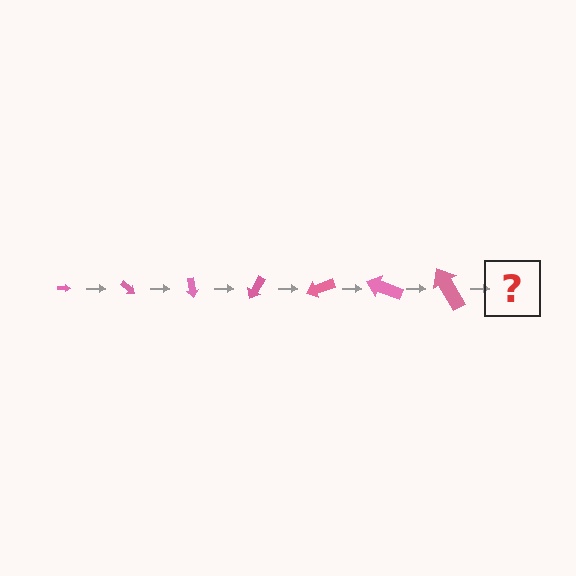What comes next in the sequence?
The next element should be an arrow, larger than the previous one and rotated 280 degrees from the start.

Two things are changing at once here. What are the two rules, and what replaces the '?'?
The two rules are that the arrow grows larger each step and it rotates 40 degrees each step. The '?' should be an arrow, larger than the previous one and rotated 280 degrees from the start.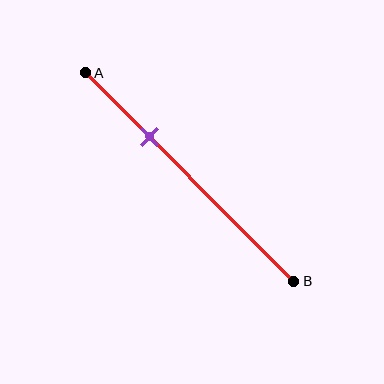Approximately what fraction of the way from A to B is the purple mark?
The purple mark is approximately 30% of the way from A to B.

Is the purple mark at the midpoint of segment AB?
No, the mark is at about 30% from A, not at the 50% midpoint.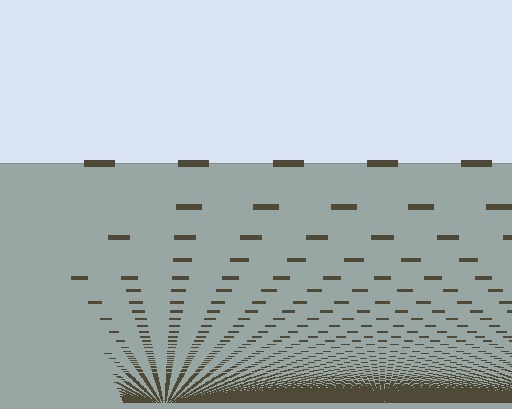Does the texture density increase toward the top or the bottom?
Density increases toward the bottom.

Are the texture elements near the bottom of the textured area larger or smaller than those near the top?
Smaller. The gradient is inverted — elements near the bottom are smaller and denser.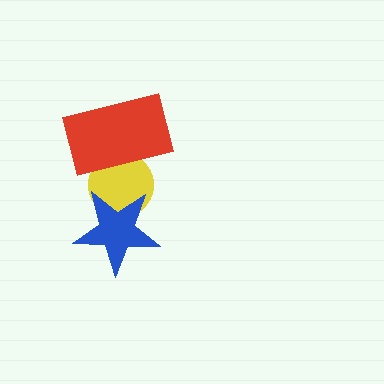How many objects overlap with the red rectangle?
1 object overlaps with the red rectangle.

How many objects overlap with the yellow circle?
2 objects overlap with the yellow circle.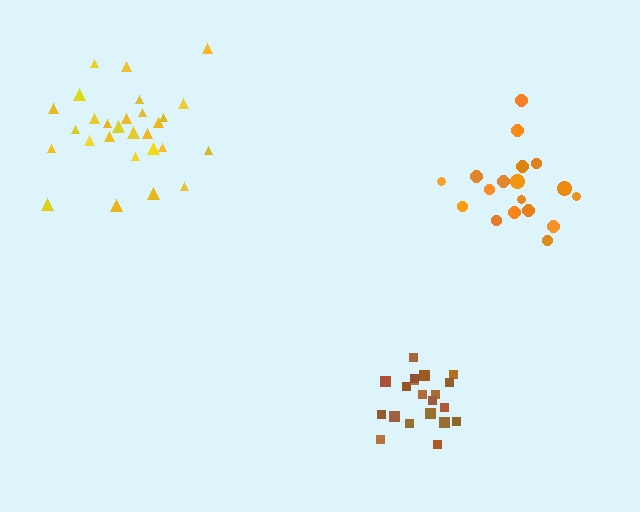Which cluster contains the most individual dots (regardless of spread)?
Yellow (28).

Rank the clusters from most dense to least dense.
brown, yellow, orange.